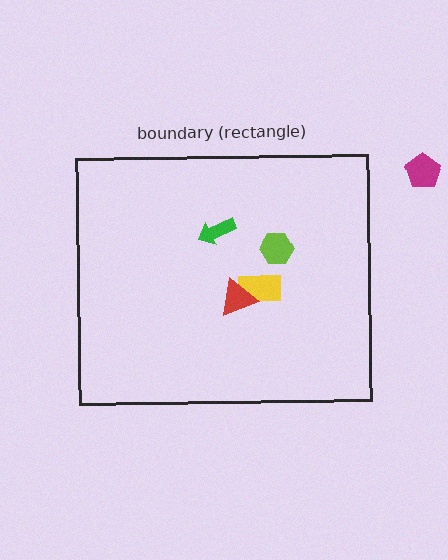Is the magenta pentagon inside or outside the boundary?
Outside.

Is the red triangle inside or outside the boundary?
Inside.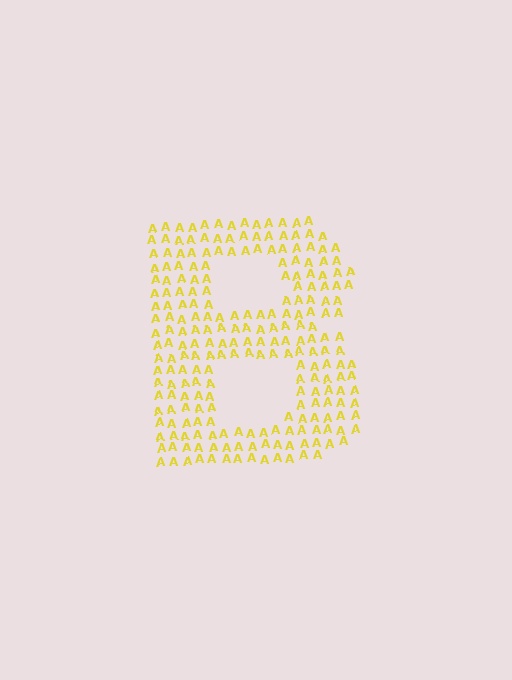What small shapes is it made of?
It is made of small letter A's.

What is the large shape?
The large shape is the letter B.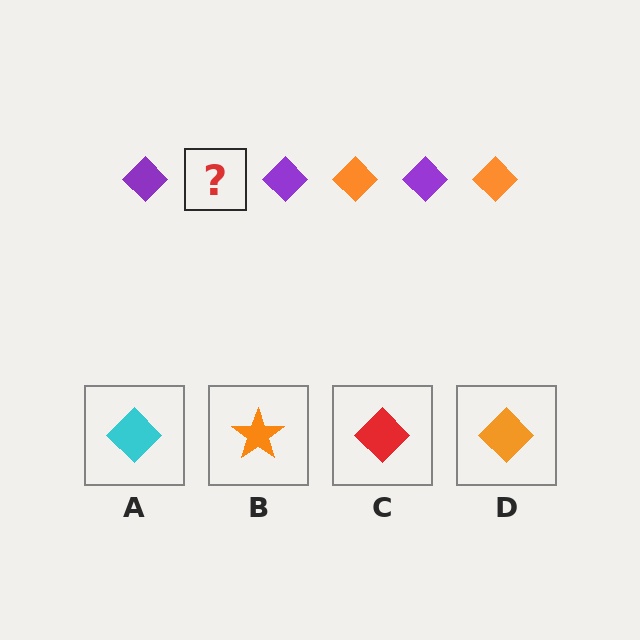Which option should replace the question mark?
Option D.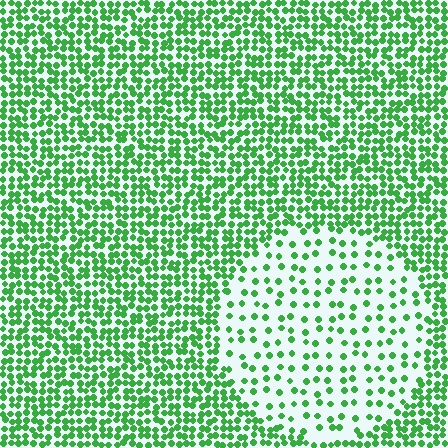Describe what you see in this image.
The image contains small green elements arranged at two different densities. A circle-shaped region is visible where the elements are less densely packed than the surrounding area.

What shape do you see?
I see a circle.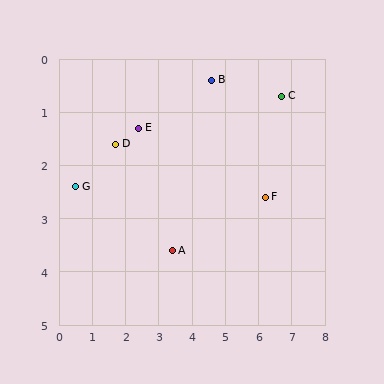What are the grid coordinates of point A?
Point A is at approximately (3.4, 3.6).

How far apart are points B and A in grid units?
Points B and A are about 3.4 grid units apart.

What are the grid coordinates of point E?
Point E is at approximately (2.4, 1.3).